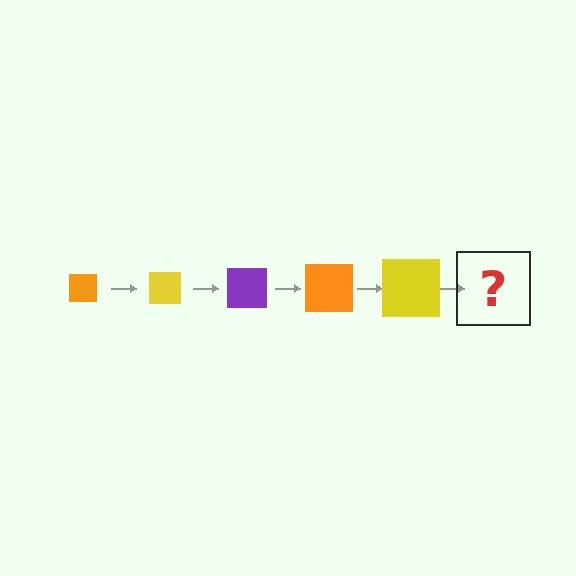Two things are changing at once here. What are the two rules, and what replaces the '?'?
The two rules are that the square grows larger each step and the color cycles through orange, yellow, and purple. The '?' should be a purple square, larger than the previous one.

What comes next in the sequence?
The next element should be a purple square, larger than the previous one.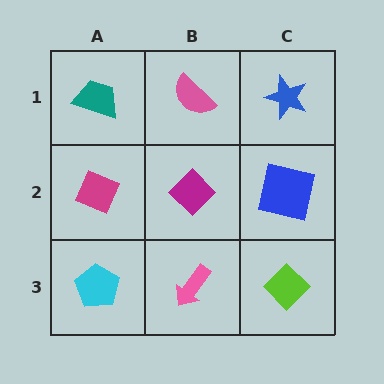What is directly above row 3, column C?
A blue square.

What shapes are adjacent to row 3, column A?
A magenta diamond (row 2, column A), a pink arrow (row 3, column B).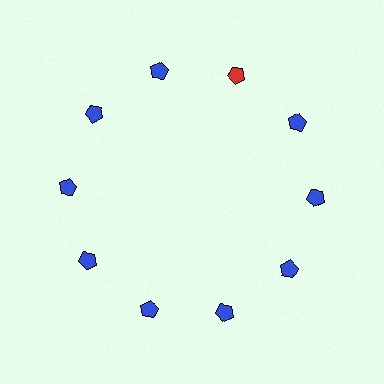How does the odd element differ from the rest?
It has a different color: red instead of blue.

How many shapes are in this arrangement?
There are 10 shapes arranged in a ring pattern.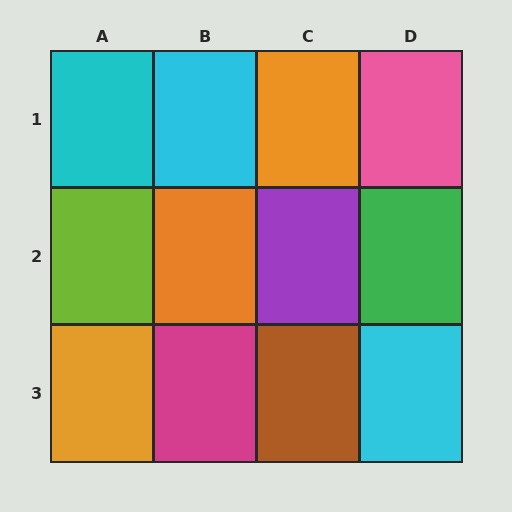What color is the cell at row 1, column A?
Cyan.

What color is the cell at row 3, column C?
Brown.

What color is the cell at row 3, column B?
Magenta.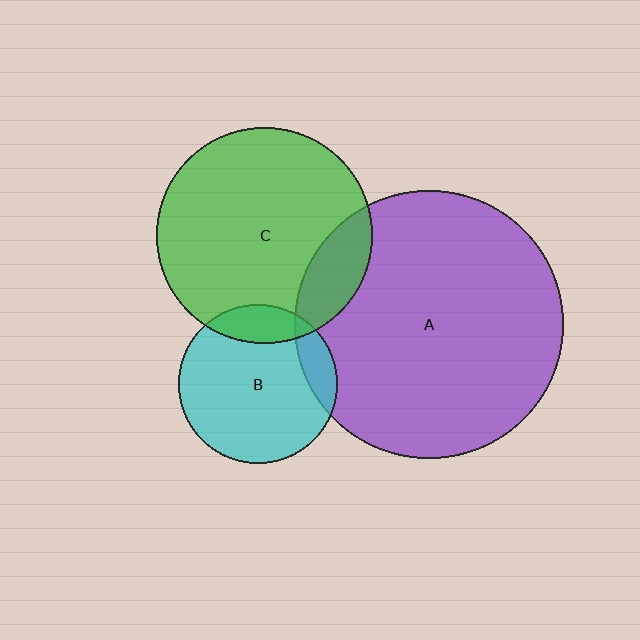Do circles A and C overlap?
Yes.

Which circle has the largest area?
Circle A (purple).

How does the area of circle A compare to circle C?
Approximately 1.5 times.